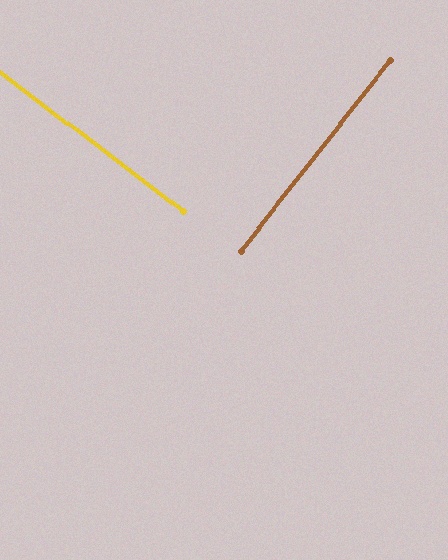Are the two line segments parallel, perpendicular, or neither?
Perpendicular — they meet at approximately 89°.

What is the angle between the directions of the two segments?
Approximately 89 degrees.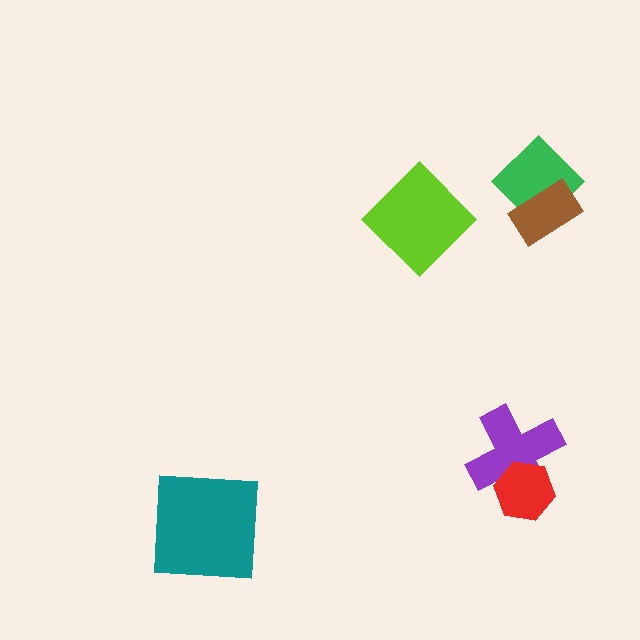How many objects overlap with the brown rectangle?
1 object overlaps with the brown rectangle.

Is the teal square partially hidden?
No, no other shape covers it.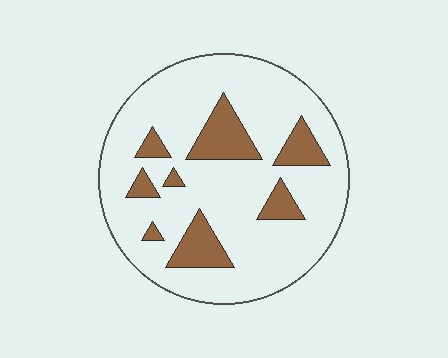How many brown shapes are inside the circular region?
8.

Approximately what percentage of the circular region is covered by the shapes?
Approximately 20%.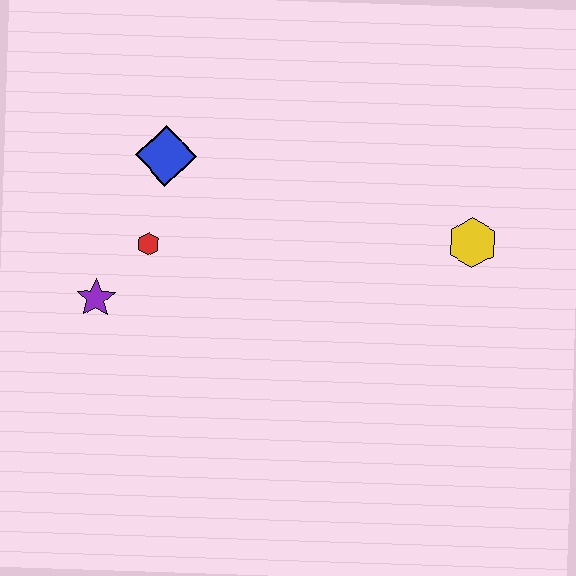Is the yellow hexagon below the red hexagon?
No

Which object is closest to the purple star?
The red hexagon is closest to the purple star.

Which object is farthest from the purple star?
The yellow hexagon is farthest from the purple star.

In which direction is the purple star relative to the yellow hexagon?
The purple star is to the left of the yellow hexagon.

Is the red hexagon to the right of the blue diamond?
No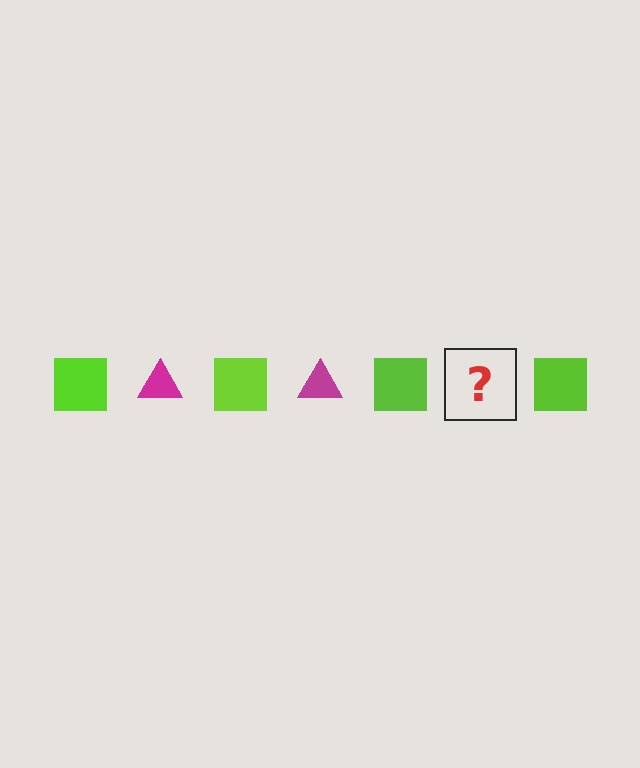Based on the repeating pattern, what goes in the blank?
The blank should be a magenta triangle.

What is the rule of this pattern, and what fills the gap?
The rule is that the pattern alternates between lime square and magenta triangle. The gap should be filled with a magenta triangle.